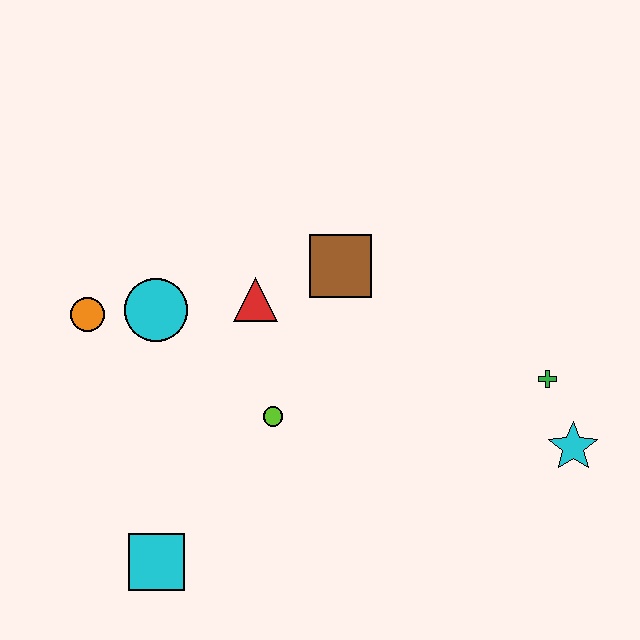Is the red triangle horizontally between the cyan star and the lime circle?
No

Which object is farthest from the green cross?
The orange circle is farthest from the green cross.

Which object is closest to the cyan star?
The green cross is closest to the cyan star.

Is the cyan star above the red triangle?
No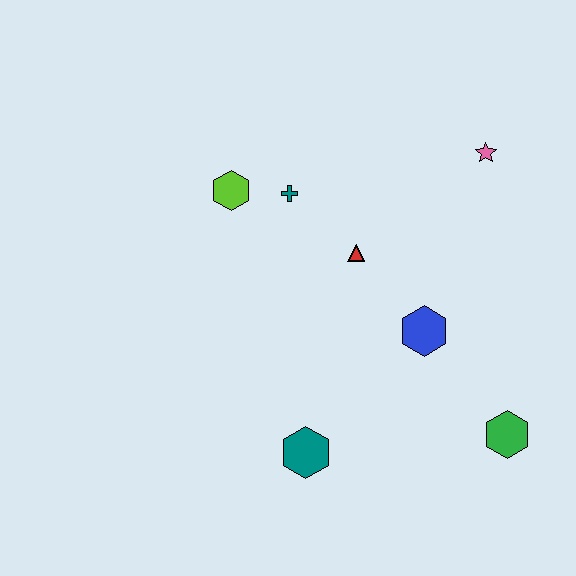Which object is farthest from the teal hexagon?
The pink star is farthest from the teal hexagon.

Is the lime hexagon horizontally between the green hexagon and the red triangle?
No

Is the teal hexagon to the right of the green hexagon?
No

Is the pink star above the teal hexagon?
Yes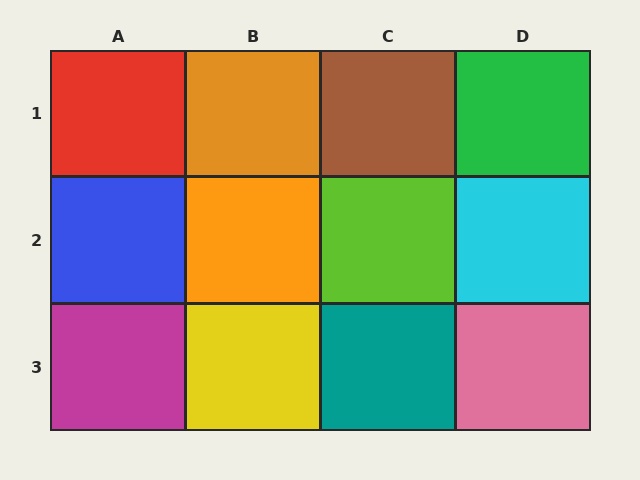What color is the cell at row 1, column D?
Green.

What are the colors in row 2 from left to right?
Blue, orange, lime, cyan.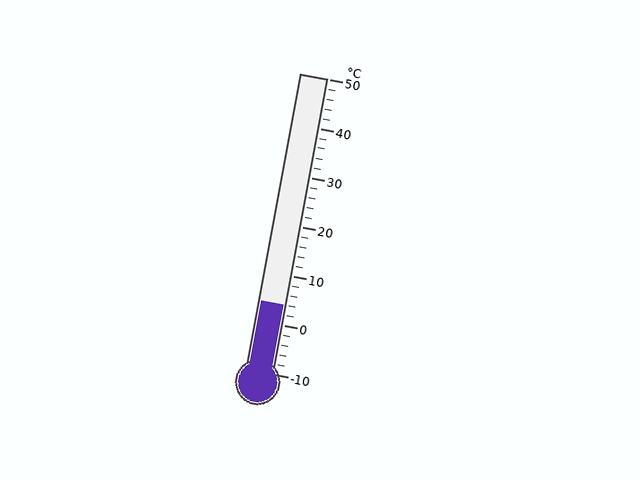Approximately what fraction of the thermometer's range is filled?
The thermometer is filled to approximately 25% of its range.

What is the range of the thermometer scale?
The thermometer scale ranges from -10°C to 50°C.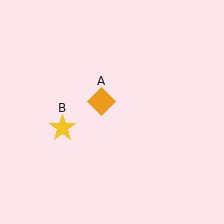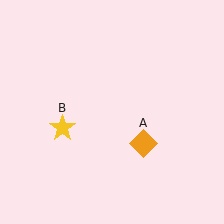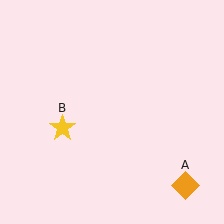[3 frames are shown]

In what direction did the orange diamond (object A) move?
The orange diamond (object A) moved down and to the right.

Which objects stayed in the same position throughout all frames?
Yellow star (object B) remained stationary.